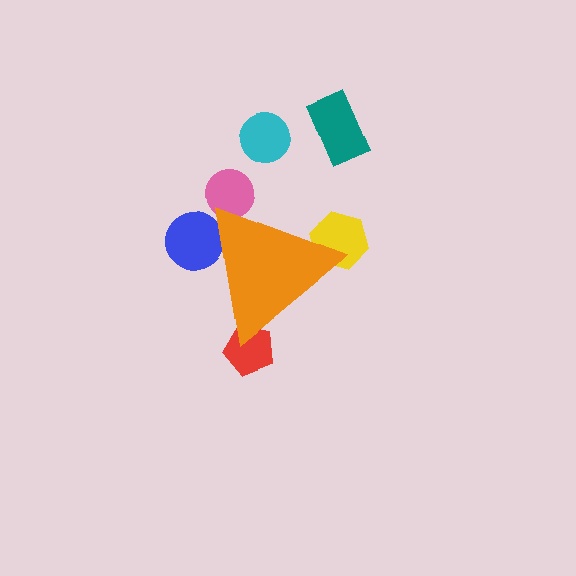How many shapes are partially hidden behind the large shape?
4 shapes are partially hidden.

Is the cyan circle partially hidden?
No, the cyan circle is fully visible.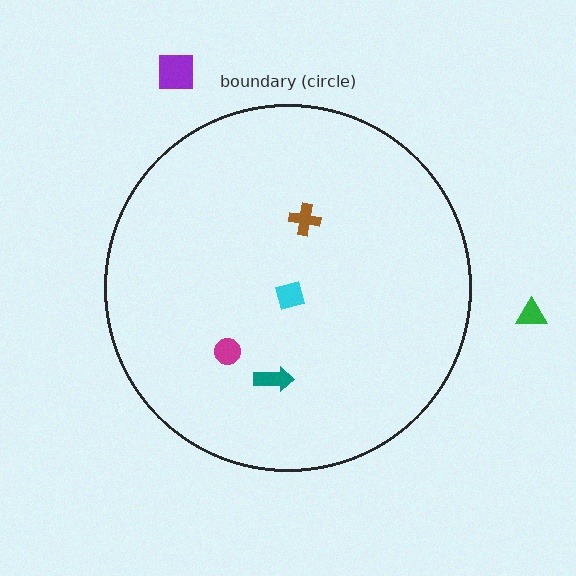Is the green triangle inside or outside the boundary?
Outside.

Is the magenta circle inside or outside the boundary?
Inside.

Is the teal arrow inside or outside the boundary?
Inside.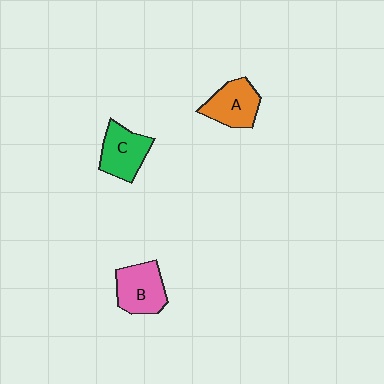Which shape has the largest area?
Shape B (pink).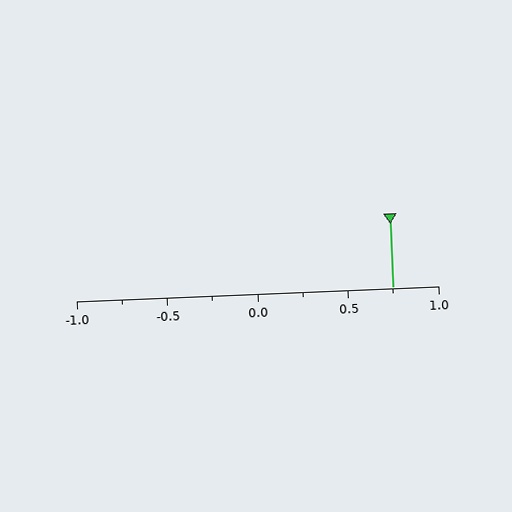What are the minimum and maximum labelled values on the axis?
The axis runs from -1.0 to 1.0.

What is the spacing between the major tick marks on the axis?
The major ticks are spaced 0.5 apart.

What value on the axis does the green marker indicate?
The marker indicates approximately 0.75.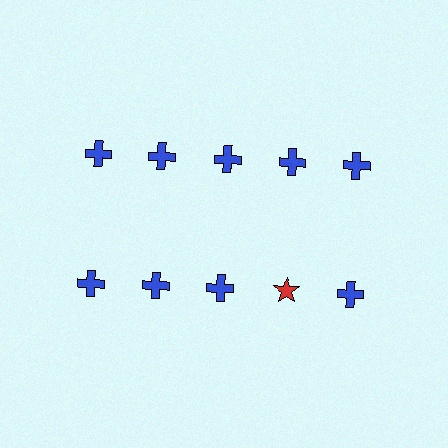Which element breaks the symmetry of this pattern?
The red star in the second row, second from right column breaks the symmetry. All other shapes are blue crosses.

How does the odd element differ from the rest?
It differs in both color (red instead of blue) and shape (star instead of cross).